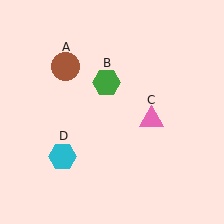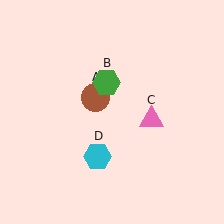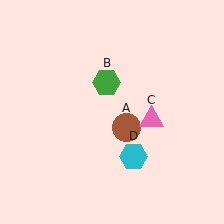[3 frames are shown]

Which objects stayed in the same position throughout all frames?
Green hexagon (object B) and pink triangle (object C) remained stationary.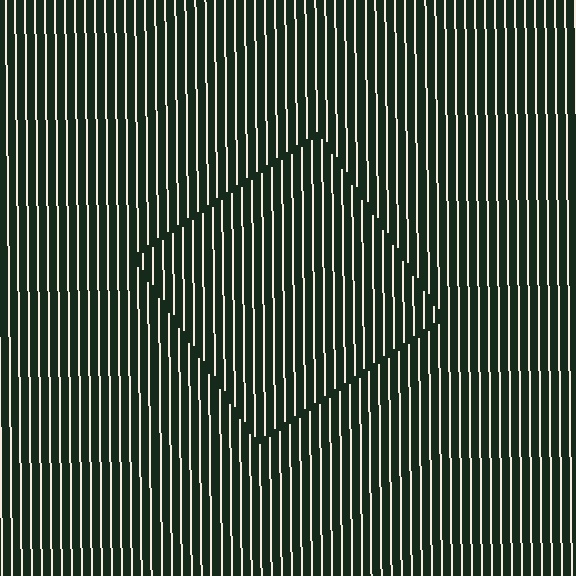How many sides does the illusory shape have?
4 sides — the line-ends trace a square.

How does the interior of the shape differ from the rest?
The interior of the shape contains the same grating, shifted by half a period — the contour is defined by the phase discontinuity where line-ends from the inner and outer gratings abut.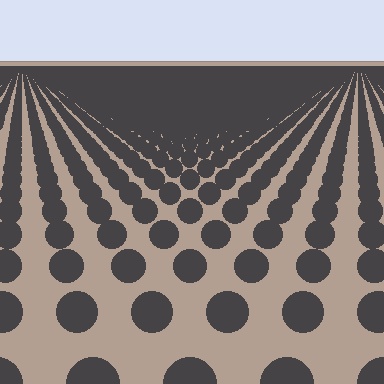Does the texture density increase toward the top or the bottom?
Density increases toward the top.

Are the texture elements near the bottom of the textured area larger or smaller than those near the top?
Larger. Near the bottom, elements are closer to the viewer and appear at a bigger on-screen size.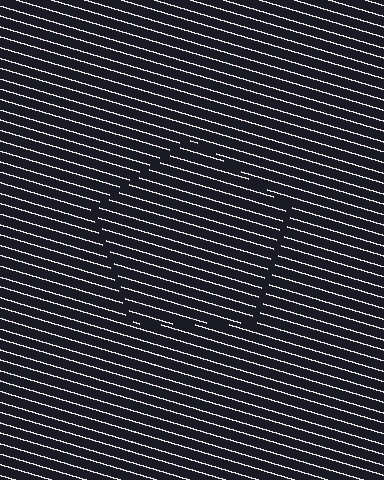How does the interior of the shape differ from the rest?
The interior of the shape contains the same grating, shifted by half a period — the contour is defined by the phase discontinuity where line-ends from the inner and outer gratings abut.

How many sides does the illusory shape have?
5 sides — the line-ends trace a pentagon.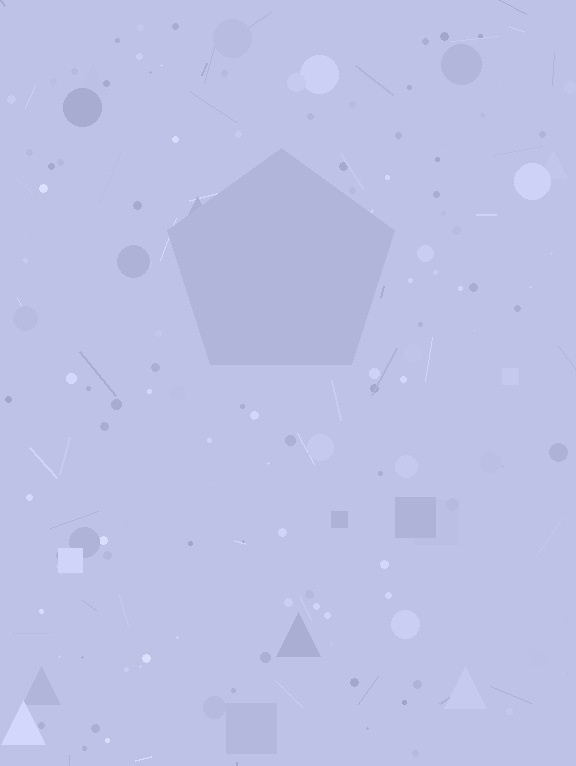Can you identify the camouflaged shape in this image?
The camouflaged shape is a pentagon.